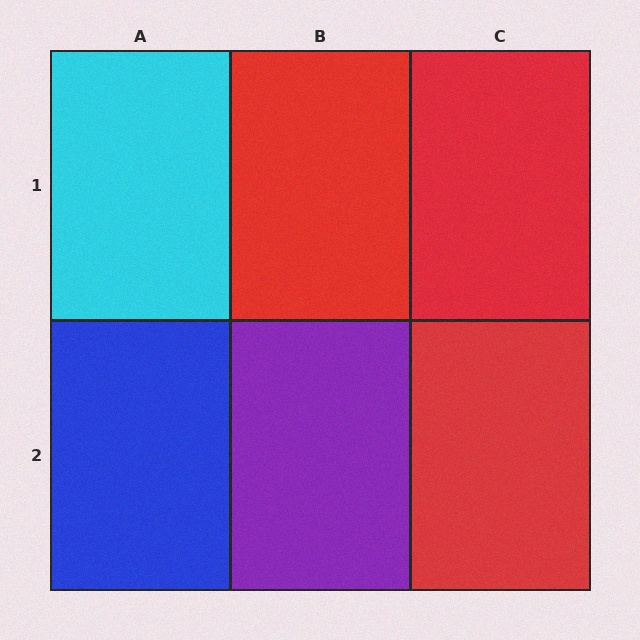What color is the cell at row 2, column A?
Blue.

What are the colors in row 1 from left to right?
Cyan, red, red.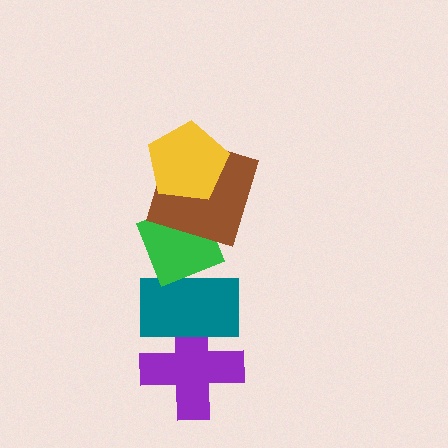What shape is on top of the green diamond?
The brown square is on top of the green diamond.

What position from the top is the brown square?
The brown square is 2nd from the top.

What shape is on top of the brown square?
The yellow pentagon is on top of the brown square.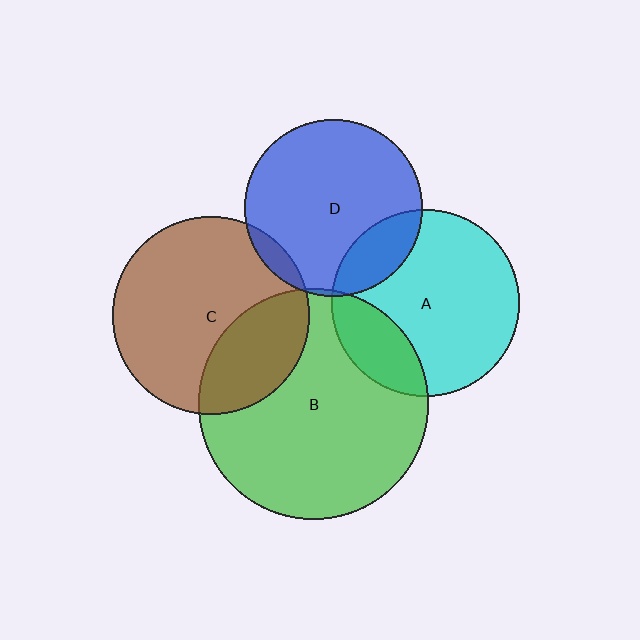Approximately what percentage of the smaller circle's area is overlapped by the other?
Approximately 15%.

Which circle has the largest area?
Circle B (green).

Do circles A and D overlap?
Yes.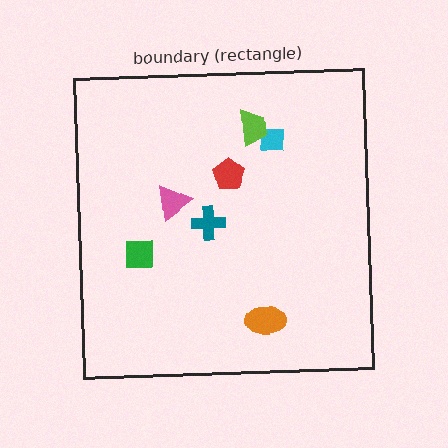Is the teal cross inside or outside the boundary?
Inside.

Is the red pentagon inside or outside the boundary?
Inside.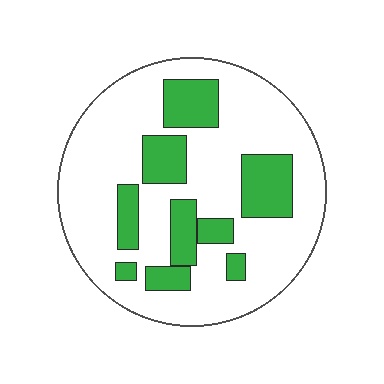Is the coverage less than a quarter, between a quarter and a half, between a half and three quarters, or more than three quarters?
Between a quarter and a half.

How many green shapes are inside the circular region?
9.